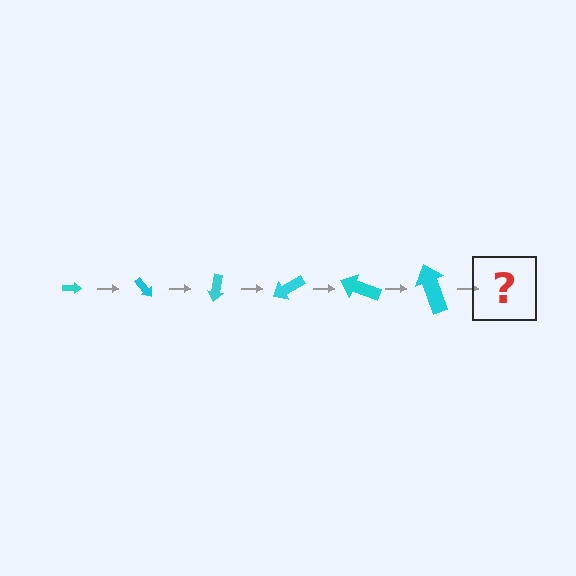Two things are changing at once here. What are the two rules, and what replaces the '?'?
The two rules are that the arrow grows larger each step and it rotates 50 degrees each step. The '?' should be an arrow, larger than the previous one and rotated 300 degrees from the start.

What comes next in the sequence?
The next element should be an arrow, larger than the previous one and rotated 300 degrees from the start.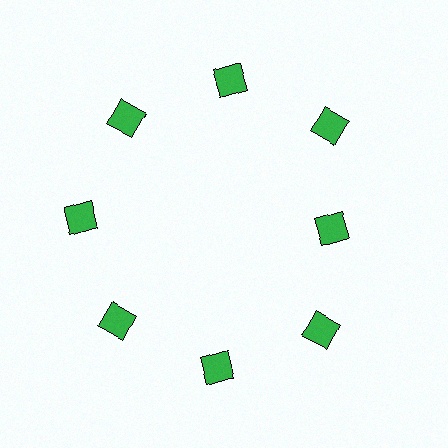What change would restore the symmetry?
The symmetry would be restored by moving it outward, back onto the ring so that all 8 diamonds sit at equal angles and equal distance from the center.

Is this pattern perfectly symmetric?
No. The 8 green diamonds are arranged in a ring, but one element near the 3 o'clock position is pulled inward toward the center, breaking the 8-fold rotational symmetry.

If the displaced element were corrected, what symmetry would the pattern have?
It would have 8-fold rotational symmetry — the pattern would map onto itself every 45 degrees.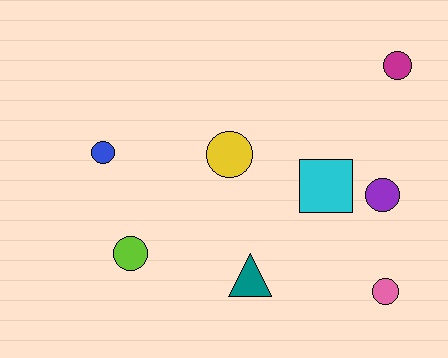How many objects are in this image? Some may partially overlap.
There are 8 objects.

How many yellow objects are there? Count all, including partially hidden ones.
There is 1 yellow object.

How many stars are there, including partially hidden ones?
There are no stars.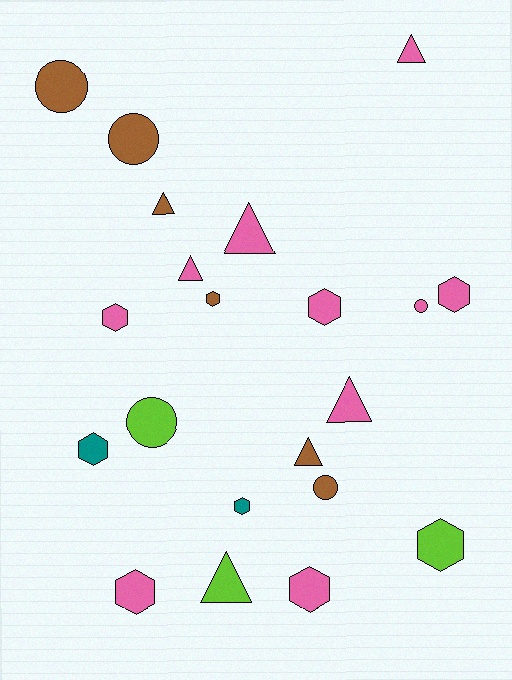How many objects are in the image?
There are 21 objects.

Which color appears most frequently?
Pink, with 10 objects.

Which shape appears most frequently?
Hexagon, with 9 objects.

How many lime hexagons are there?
There is 1 lime hexagon.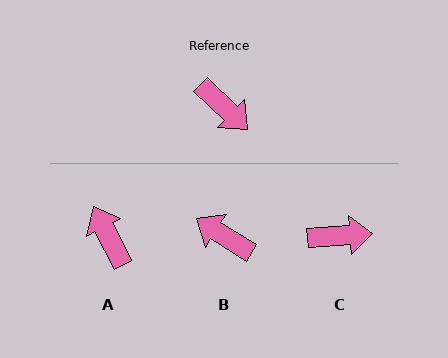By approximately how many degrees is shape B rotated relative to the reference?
Approximately 168 degrees clockwise.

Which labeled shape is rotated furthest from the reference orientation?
B, about 168 degrees away.